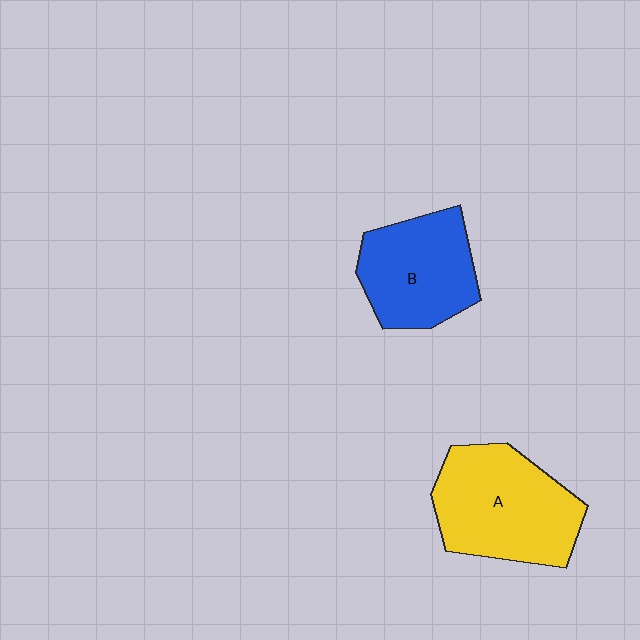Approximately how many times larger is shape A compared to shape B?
Approximately 1.3 times.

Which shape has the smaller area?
Shape B (blue).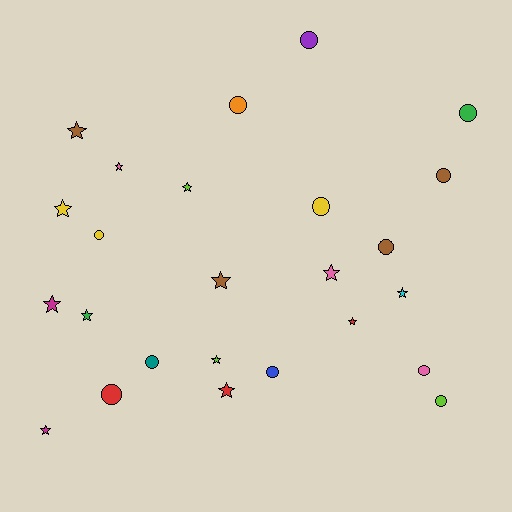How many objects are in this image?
There are 25 objects.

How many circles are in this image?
There are 12 circles.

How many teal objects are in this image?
There is 1 teal object.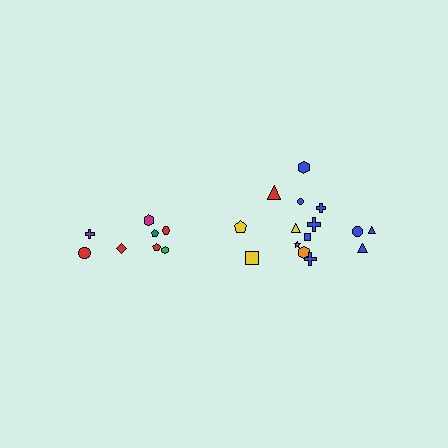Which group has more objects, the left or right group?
The right group.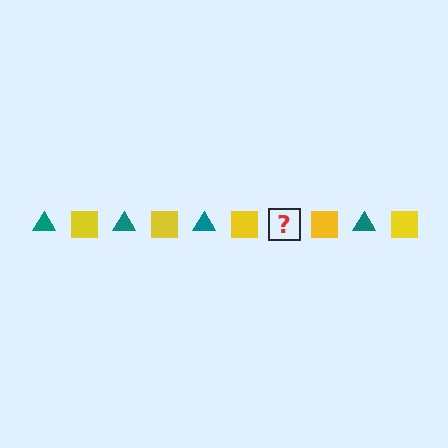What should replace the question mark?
The question mark should be replaced with a teal triangle.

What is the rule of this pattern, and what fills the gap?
The rule is that the pattern alternates between teal triangle and yellow square. The gap should be filled with a teal triangle.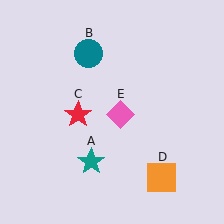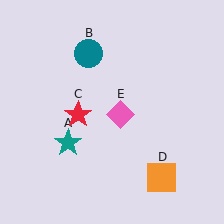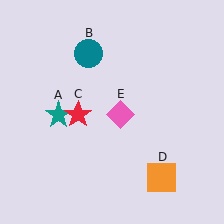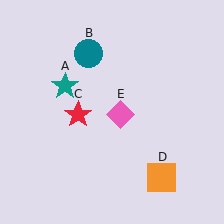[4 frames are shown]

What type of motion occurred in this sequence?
The teal star (object A) rotated clockwise around the center of the scene.